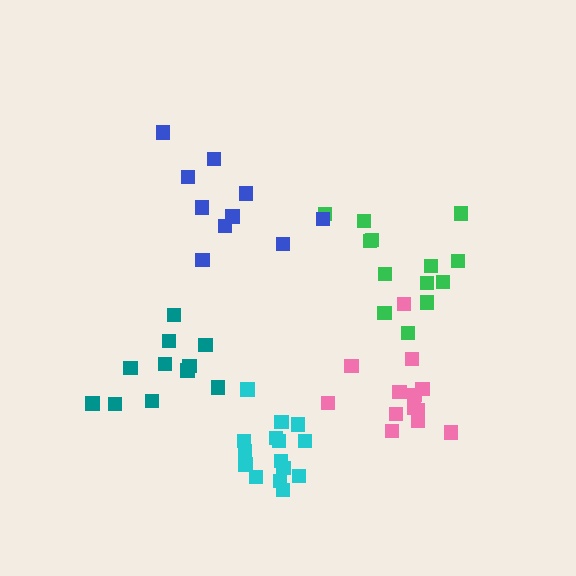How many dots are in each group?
Group 1: 13 dots, Group 2: 15 dots, Group 3: 11 dots, Group 4: 13 dots, Group 5: 10 dots (62 total).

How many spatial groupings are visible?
There are 5 spatial groupings.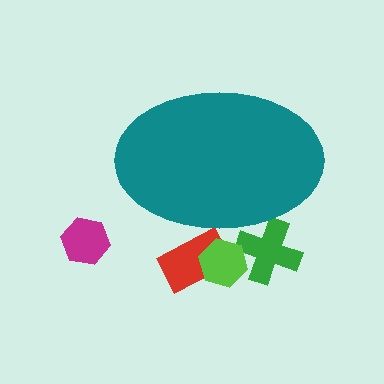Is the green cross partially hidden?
Yes, the green cross is partially hidden behind the teal ellipse.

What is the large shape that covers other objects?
A teal ellipse.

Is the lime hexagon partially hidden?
Yes, the lime hexagon is partially hidden behind the teal ellipse.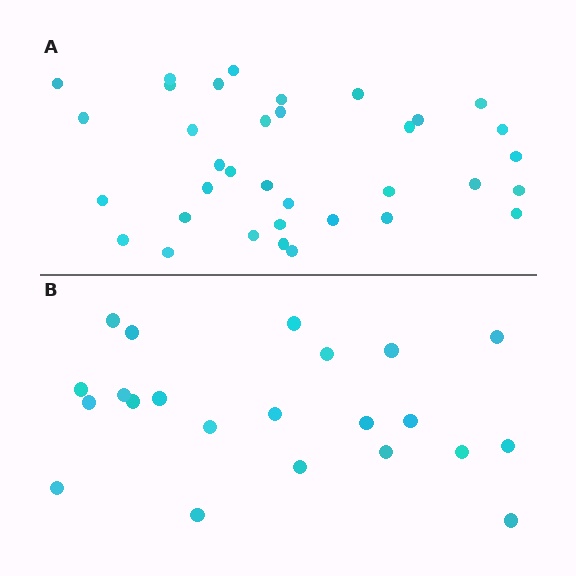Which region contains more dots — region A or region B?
Region A (the top region) has more dots.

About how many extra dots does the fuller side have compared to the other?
Region A has approximately 15 more dots than region B.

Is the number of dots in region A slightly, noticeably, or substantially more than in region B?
Region A has substantially more. The ratio is roughly 1.6 to 1.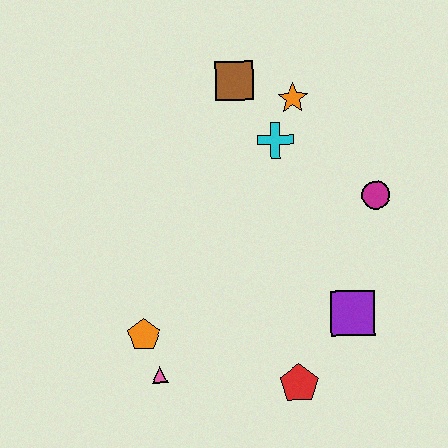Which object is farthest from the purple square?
The brown square is farthest from the purple square.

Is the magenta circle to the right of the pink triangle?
Yes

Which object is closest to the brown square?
The orange star is closest to the brown square.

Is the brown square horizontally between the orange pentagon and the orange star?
Yes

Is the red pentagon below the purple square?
Yes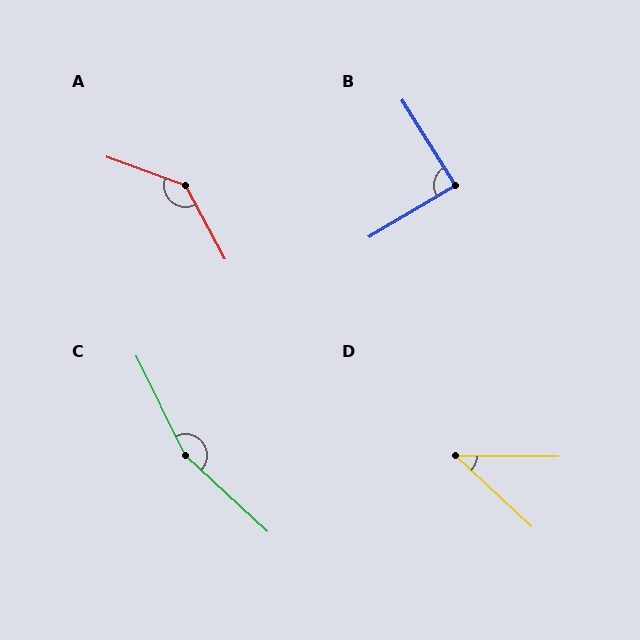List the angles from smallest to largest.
D (43°), B (89°), A (139°), C (159°).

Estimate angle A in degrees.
Approximately 139 degrees.